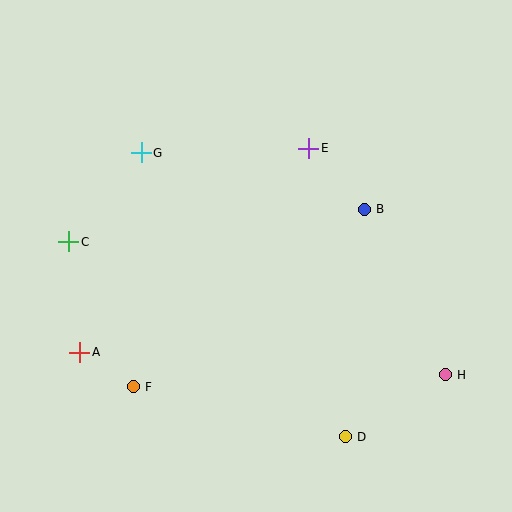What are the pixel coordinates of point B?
Point B is at (364, 209).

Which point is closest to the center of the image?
Point B at (364, 209) is closest to the center.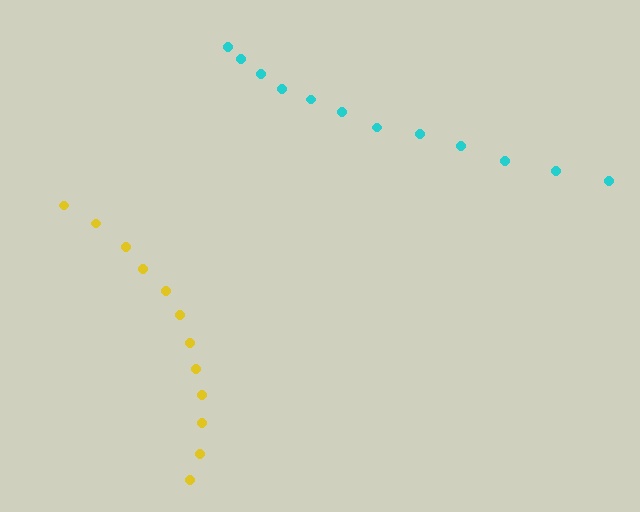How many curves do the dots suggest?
There are 2 distinct paths.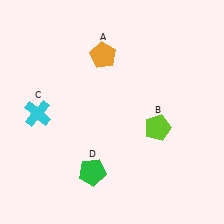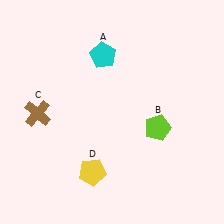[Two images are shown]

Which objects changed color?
A changed from orange to cyan. C changed from cyan to brown. D changed from green to yellow.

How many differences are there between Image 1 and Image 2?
There are 3 differences between the two images.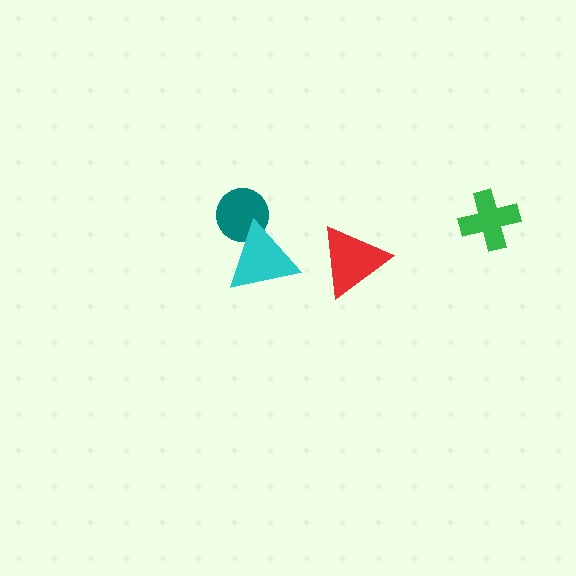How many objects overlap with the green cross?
0 objects overlap with the green cross.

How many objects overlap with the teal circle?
1 object overlaps with the teal circle.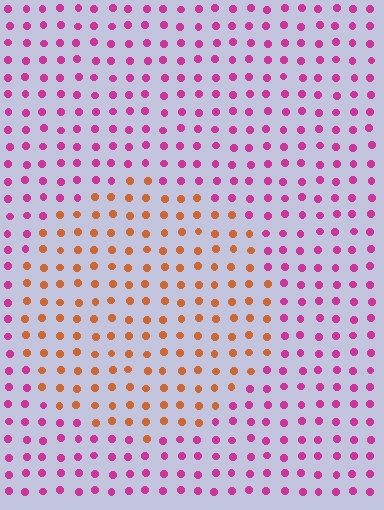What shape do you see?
I see a circle.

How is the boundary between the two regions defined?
The boundary is defined purely by a slight shift in hue (about 60 degrees). Spacing, size, and orientation are identical on both sides.